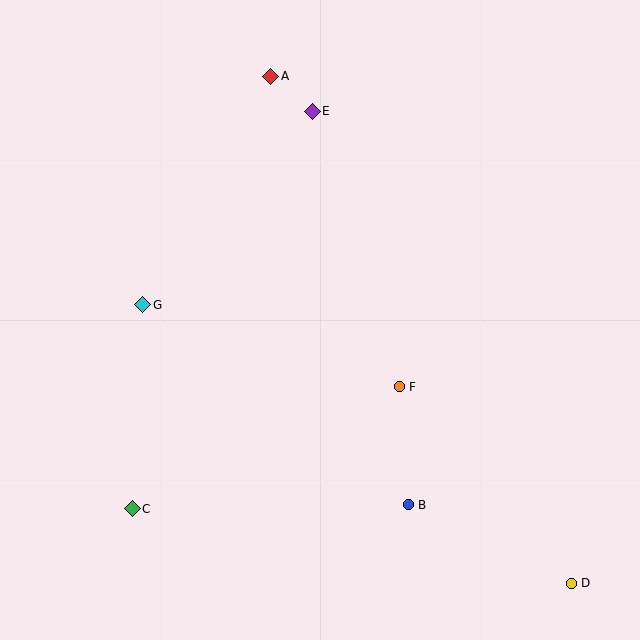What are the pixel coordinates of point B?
Point B is at (408, 505).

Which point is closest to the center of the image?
Point F at (399, 387) is closest to the center.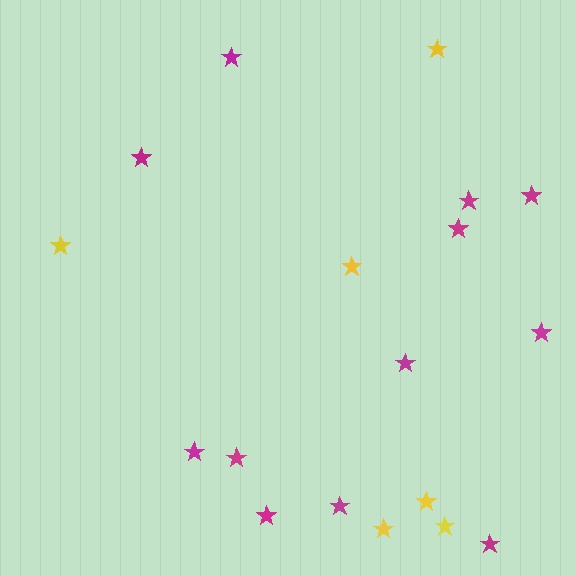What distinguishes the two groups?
There are 2 groups: one group of magenta stars (12) and one group of yellow stars (6).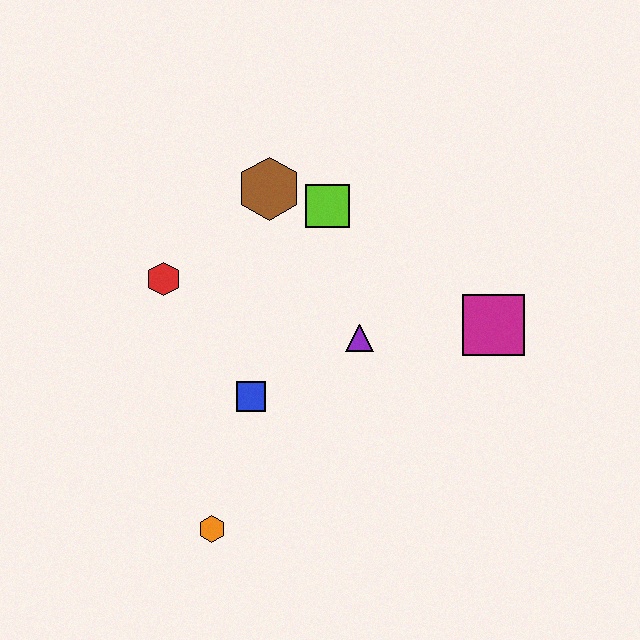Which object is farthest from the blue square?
The magenta square is farthest from the blue square.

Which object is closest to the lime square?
The brown hexagon is closest to the lime square.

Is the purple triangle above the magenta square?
No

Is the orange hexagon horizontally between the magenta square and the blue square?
No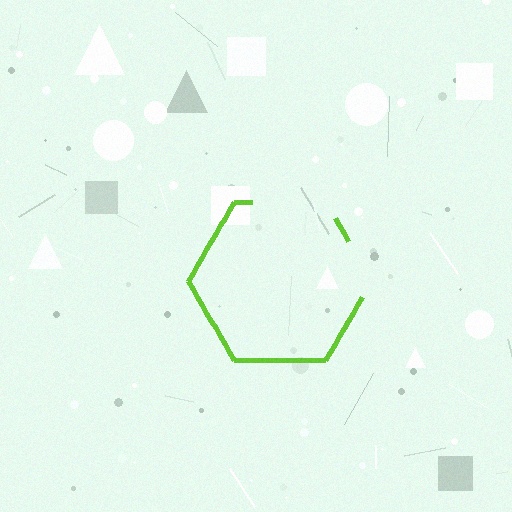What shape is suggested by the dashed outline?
The dashed outline suggests a hexagon.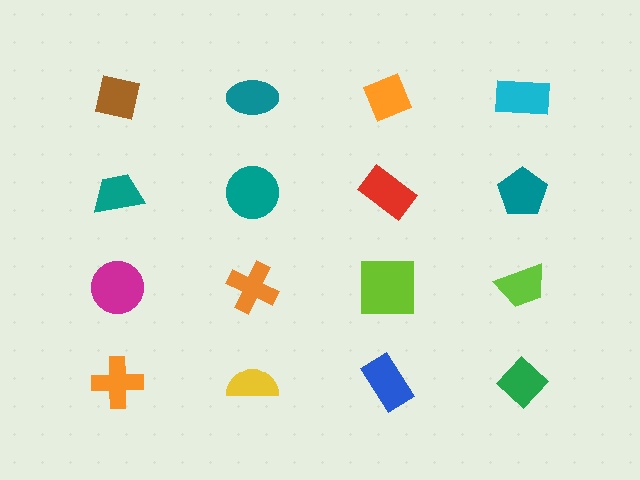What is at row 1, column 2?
A teal ellipse.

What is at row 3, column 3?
A lime square.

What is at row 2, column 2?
A teal circle.